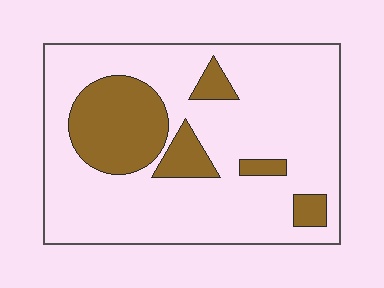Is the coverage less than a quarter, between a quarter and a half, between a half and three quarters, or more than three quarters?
Less than a quarter.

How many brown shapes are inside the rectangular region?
5.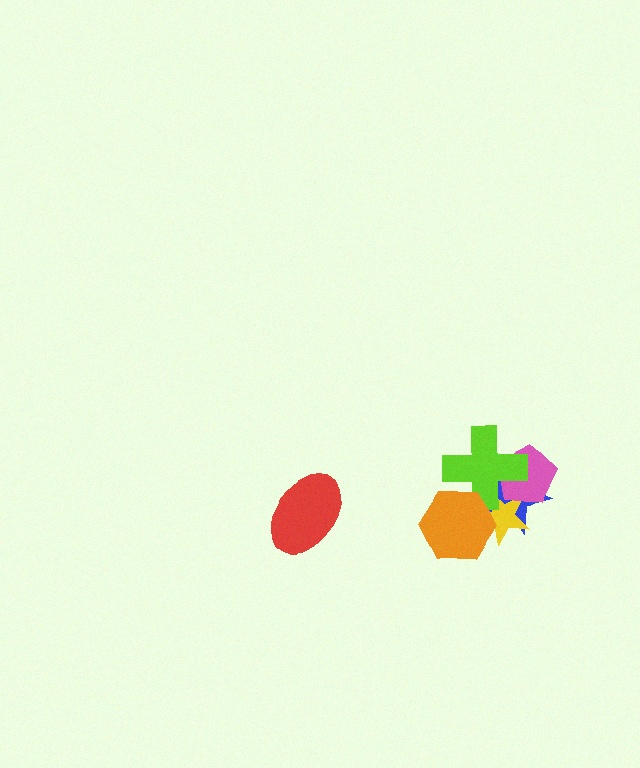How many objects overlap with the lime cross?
4 objects overlap with the lime cross.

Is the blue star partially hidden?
Yes, it is partially covered by another shape.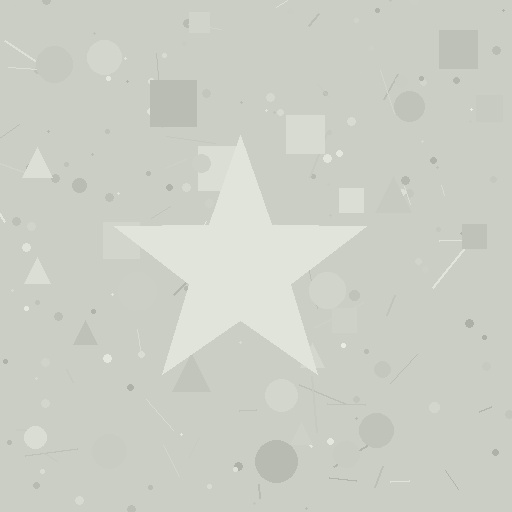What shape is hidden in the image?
A star is hidden in the image.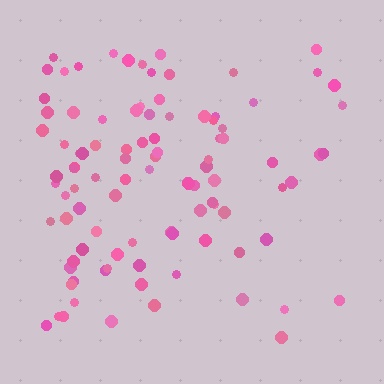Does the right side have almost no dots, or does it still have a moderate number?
Still a moderate number, just noticeably fewer than the left.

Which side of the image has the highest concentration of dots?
The left.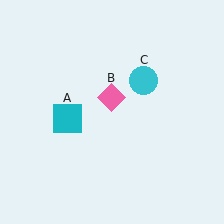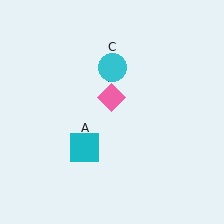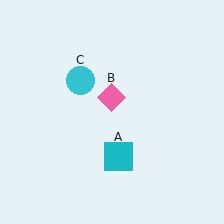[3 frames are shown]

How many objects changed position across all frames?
2 objects changed position: cyan square (object A), cyan circle (object C).